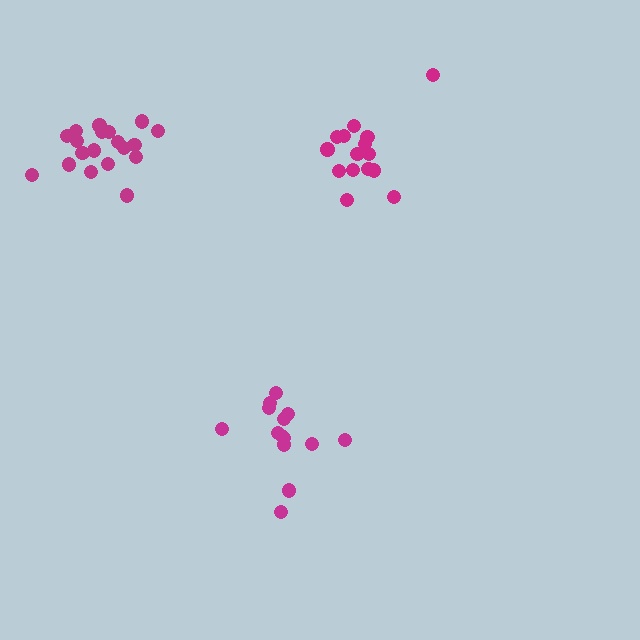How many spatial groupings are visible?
There are 3 spatial groupings.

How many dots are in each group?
Group 1: 14 dots, Group 2: 19 dots, Group 3: 15 dots (48 total).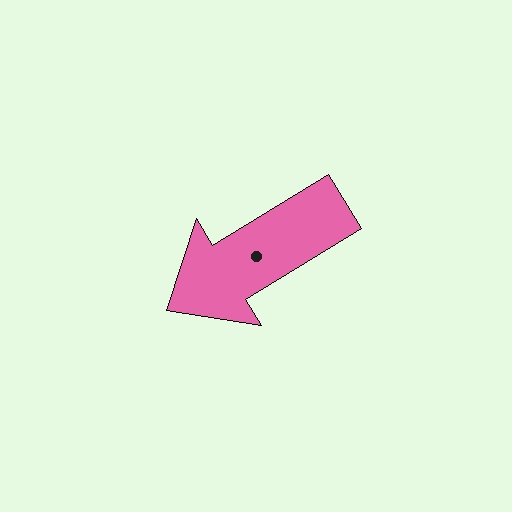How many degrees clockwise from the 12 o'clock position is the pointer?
Approximately 239 degrees.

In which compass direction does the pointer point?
Southwest.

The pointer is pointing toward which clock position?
Roughly 8 o'clock.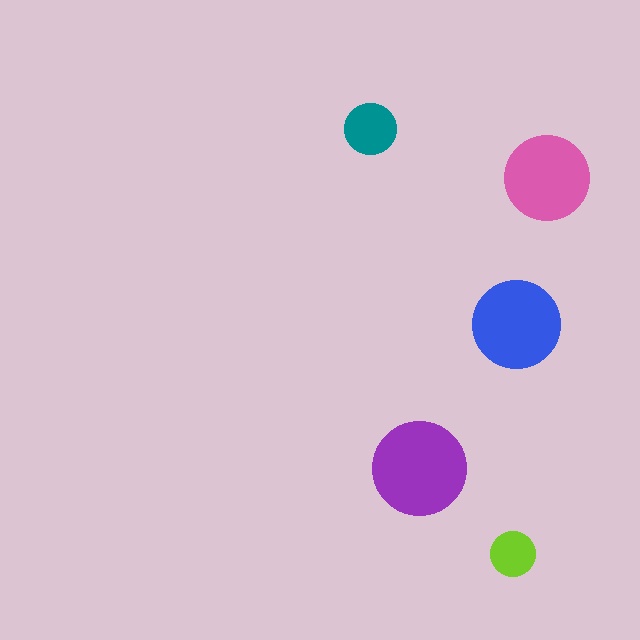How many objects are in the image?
There are 5 objects in the image.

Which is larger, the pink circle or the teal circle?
The pink one.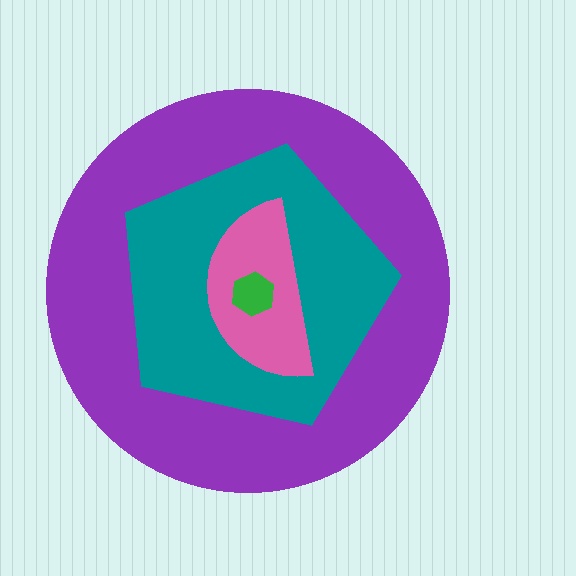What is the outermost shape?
The purple circle.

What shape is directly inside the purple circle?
The teal pentagon.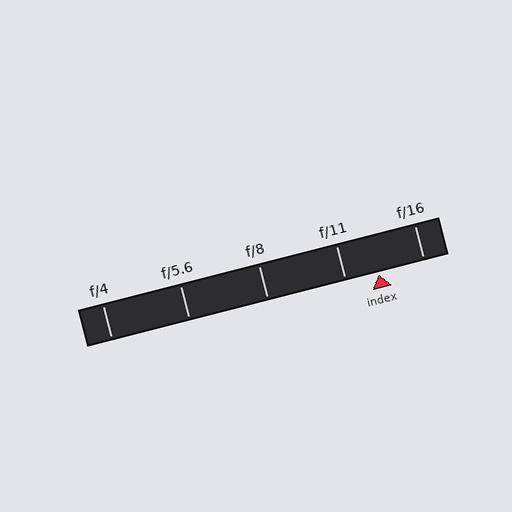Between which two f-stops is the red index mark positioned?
The index mark is between f/11 and f/16.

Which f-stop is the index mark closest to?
The index mark is closest to f/11.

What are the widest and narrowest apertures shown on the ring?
The widest aperture shown is f/4 and the narrowest is f/16.